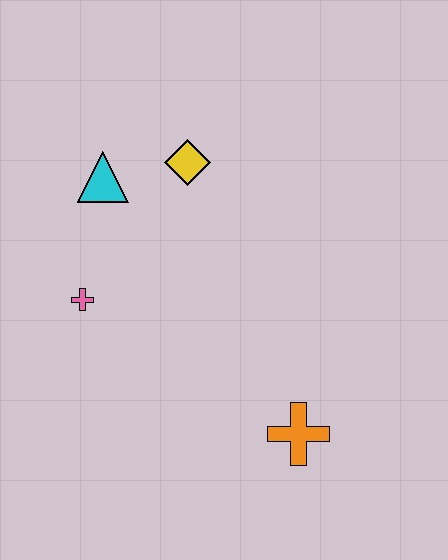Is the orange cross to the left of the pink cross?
No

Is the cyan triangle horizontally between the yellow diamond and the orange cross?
No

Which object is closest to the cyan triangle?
The yellow diamond is closest to the cyan triangle.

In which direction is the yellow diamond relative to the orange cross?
The yellow diamond is above the orange cross.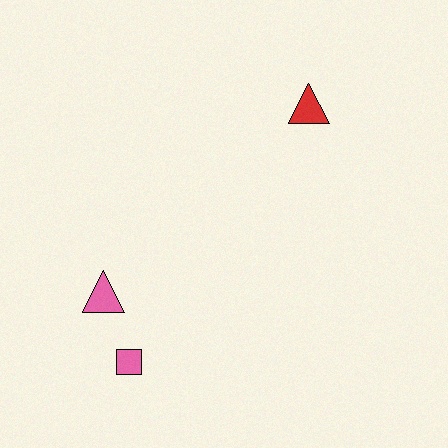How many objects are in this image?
There are 3 objects.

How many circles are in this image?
There are no circles.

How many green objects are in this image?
There are no green objects.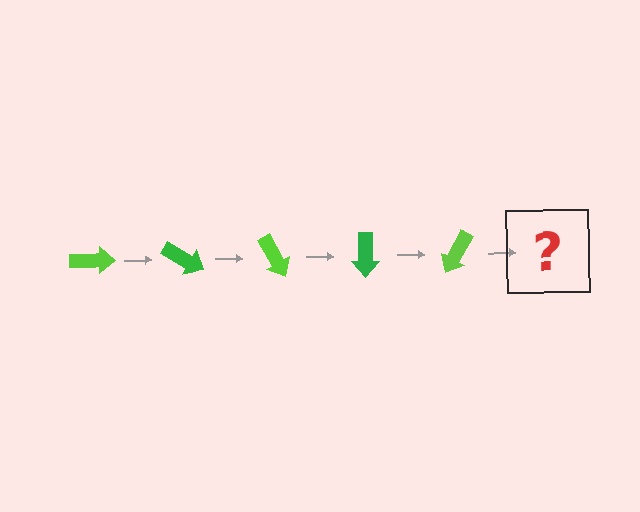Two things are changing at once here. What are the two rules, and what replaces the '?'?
The two rules are that it rotates 30 degrees each step and the color cycles through lime and green. The '?' should be a green arrow, rotated 150 degrees from the start.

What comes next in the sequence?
The next element should be a green arrow, rotated 150 degrees from the start.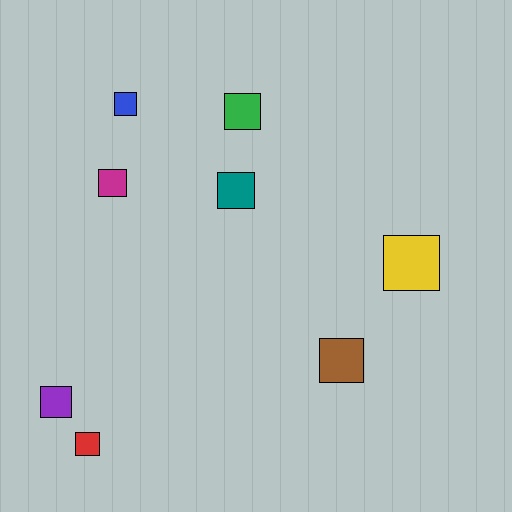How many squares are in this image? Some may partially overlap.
There are 8 squares.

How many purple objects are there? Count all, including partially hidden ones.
There is 1 purple object.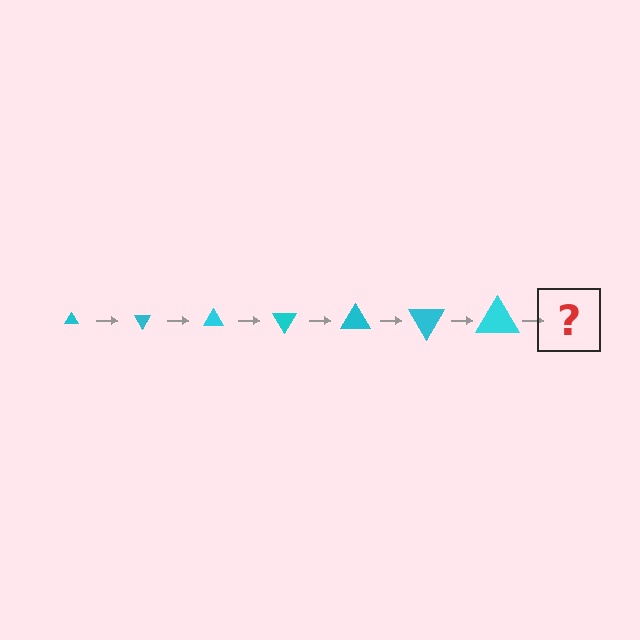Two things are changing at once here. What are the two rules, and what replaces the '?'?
The two rules are that the triangle grows larger each step and it rotates 60 degrees each step. The '?' should be a triangle, larger than the previous one and rotated 420 degrees from the start.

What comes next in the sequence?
The next element should be a triangle, larger than the previous one and rotated 420 degrees from the start.